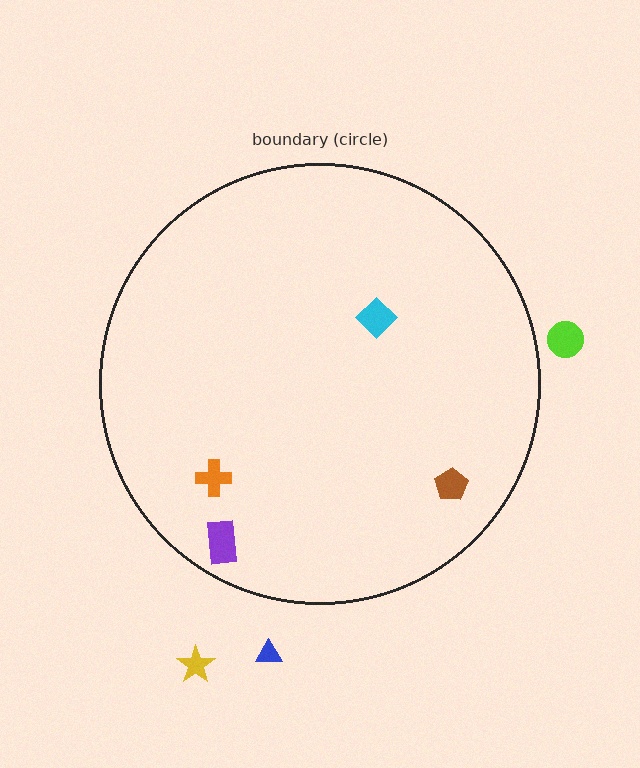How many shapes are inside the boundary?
4 inside, 3 outside.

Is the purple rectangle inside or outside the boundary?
Inside.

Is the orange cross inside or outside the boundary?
Inside.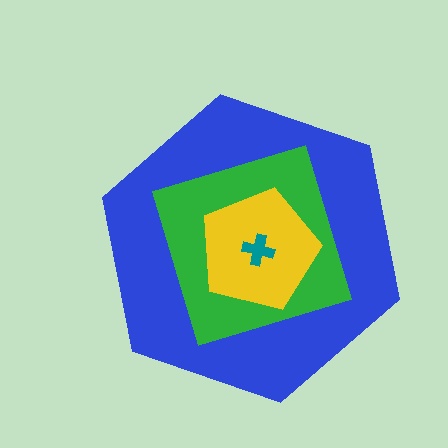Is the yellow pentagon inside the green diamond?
Yes.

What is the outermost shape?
The blue hexagon.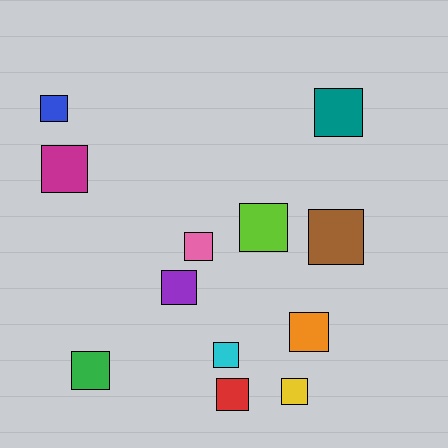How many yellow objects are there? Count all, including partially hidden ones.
There is 1 yellow object.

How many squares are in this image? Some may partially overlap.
There are 12 squares.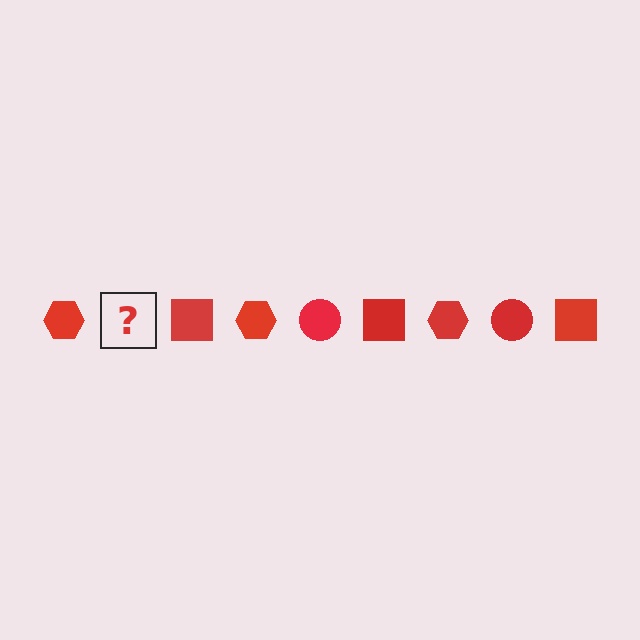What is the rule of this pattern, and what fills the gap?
The rule is that the pattern cycles through hexagon, circle, square shapes in red. The gap should be filled with a red circle.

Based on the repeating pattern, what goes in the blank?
The blank should be a red circle.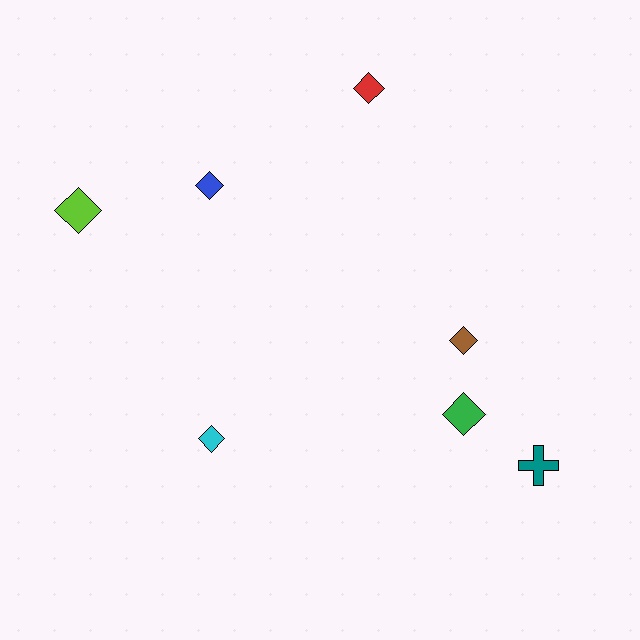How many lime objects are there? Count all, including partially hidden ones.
There is 1 lime object.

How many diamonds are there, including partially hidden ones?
There are 6 diamonds.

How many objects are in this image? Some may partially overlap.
There are 7 objects.